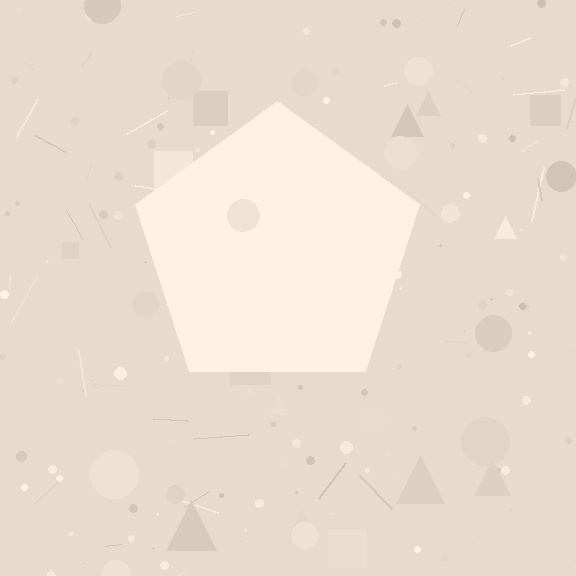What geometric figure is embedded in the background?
A pentagon is embedded in the background.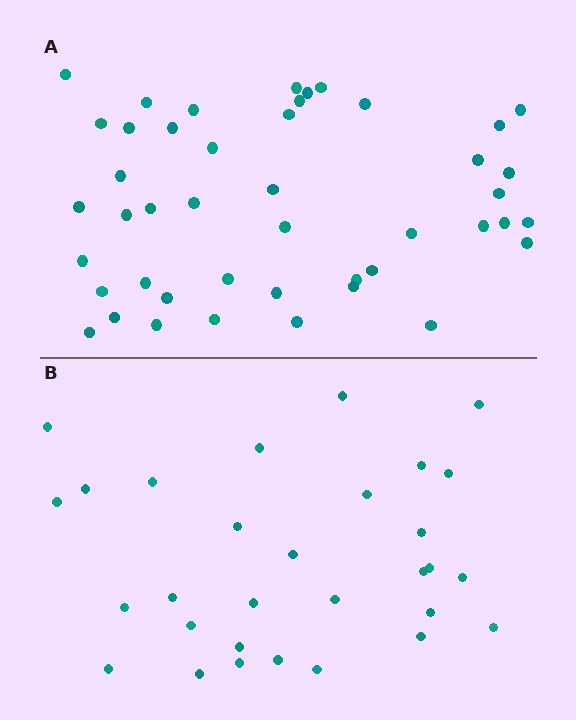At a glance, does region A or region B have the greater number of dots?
Region A (the top region) has more dots.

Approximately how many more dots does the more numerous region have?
Region A has approximately 15 more dots than region B.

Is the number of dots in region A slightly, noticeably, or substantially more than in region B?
Region A has substantially more. The ratio is roughly 1.5 to 1.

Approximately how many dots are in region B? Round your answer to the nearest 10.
About 30 dots.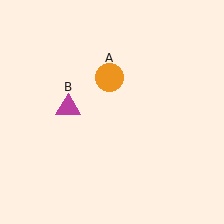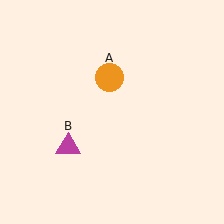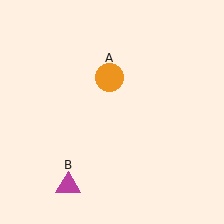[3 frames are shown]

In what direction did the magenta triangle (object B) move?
The magenta triangle (object B) moved down.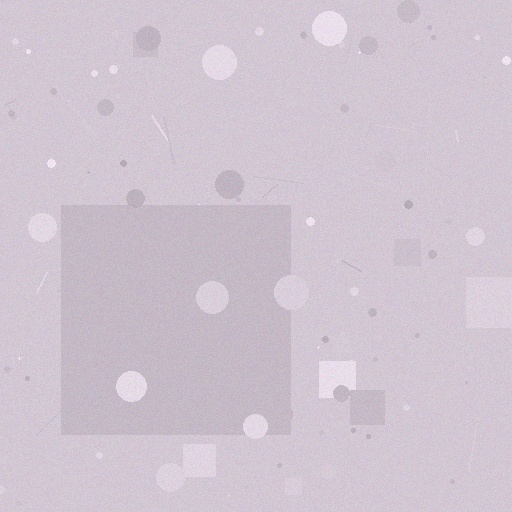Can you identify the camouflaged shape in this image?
The camouflaged shape is a square.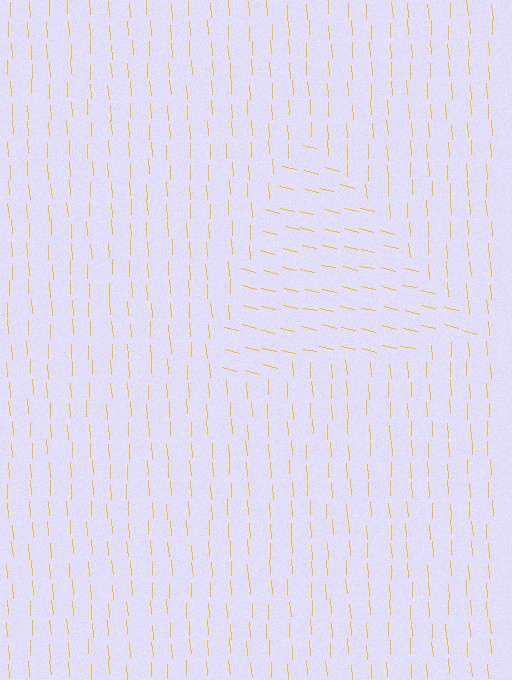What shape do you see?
I see a triangle.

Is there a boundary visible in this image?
Yes, there is a texture boundary formed by a change in line orientation.